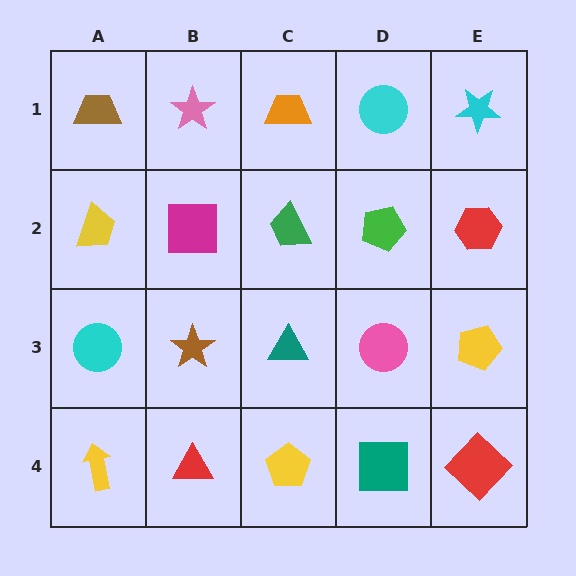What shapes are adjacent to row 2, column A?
A brown trapezoid (row 1, column A), a cyan circle (row 3, column A), a magenta square (row 2, column B).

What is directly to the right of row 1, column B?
An orange trapezoid.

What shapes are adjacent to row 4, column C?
A teal triangle (row 3, column C), a red triangle (row 4, column B), a teal square (row 4, column D).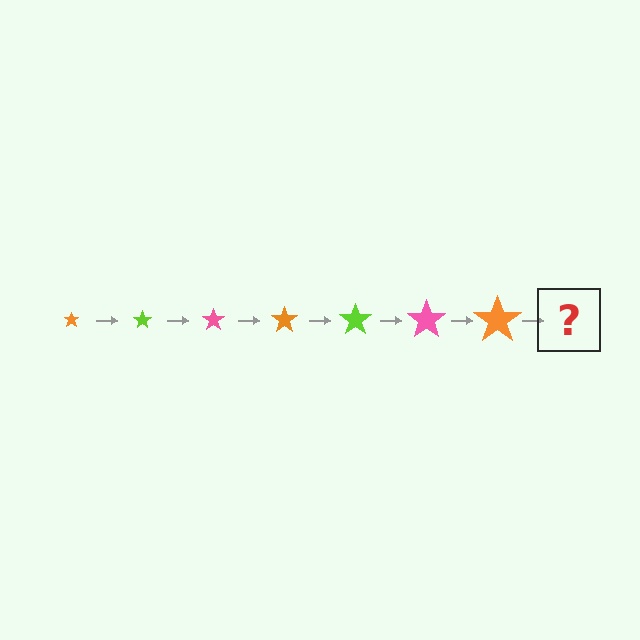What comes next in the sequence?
The next element should be a lime star, larger than the previous one.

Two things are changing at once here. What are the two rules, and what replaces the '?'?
The two rules are that the star grows larger each step and the color cycles through orange, lime, and pink. The '?' should be a lime star, larger than the previous one.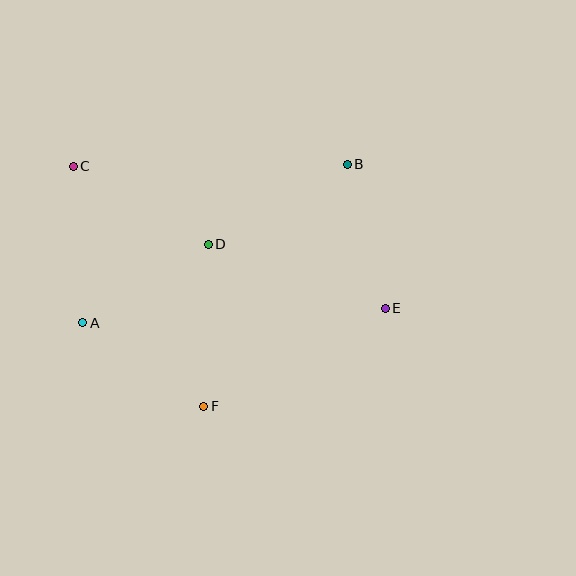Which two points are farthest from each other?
Points C and E are farthest from each other.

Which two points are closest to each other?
Points A and F are closest to each other.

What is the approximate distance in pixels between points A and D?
The distance between A and D is approximately 148 pixels.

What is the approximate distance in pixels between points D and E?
The distance between D and E is approximately 188 pixels.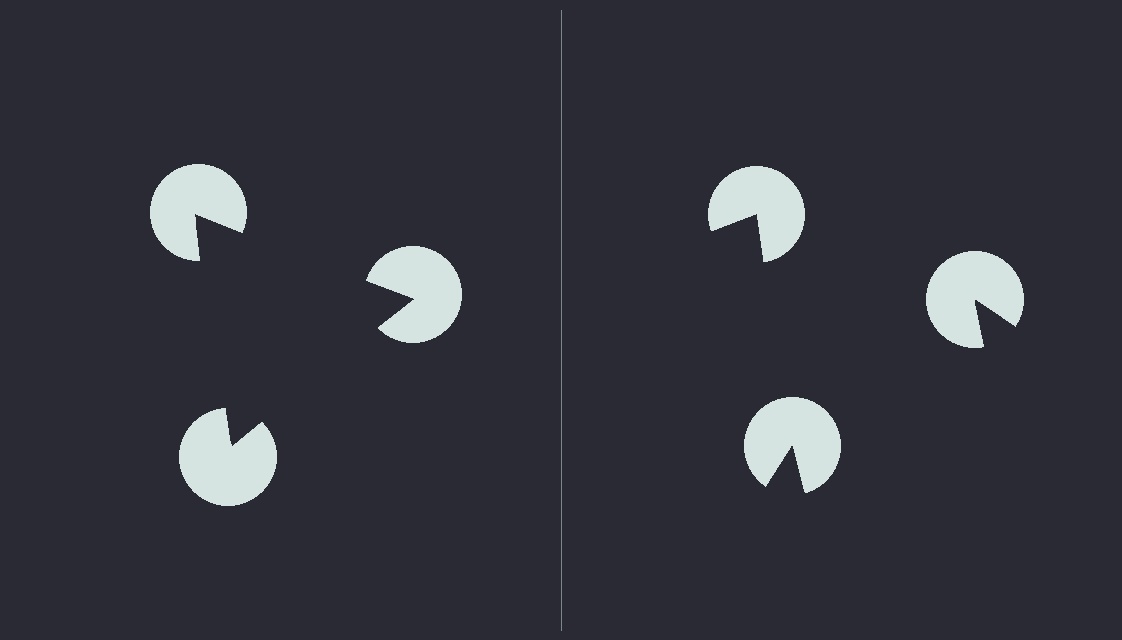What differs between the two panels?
The pac-man discs are positioned identically on both sides; only the wedge orientations differ. On the left they align to a triangle; on the right they are misaligned.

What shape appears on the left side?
An illusory triangle.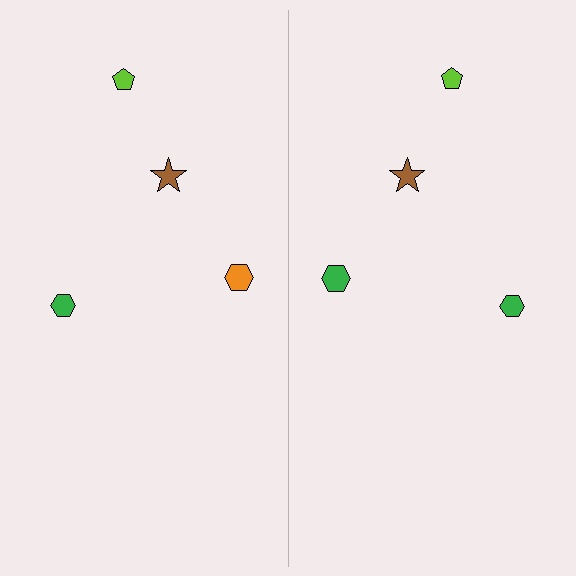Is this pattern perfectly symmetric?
No, the pattern is not perfectly symmetric. The green hexagon on the right side breaks the symmetry — its mirror counterpart is orange.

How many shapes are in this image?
There are 8 shapes in this image.